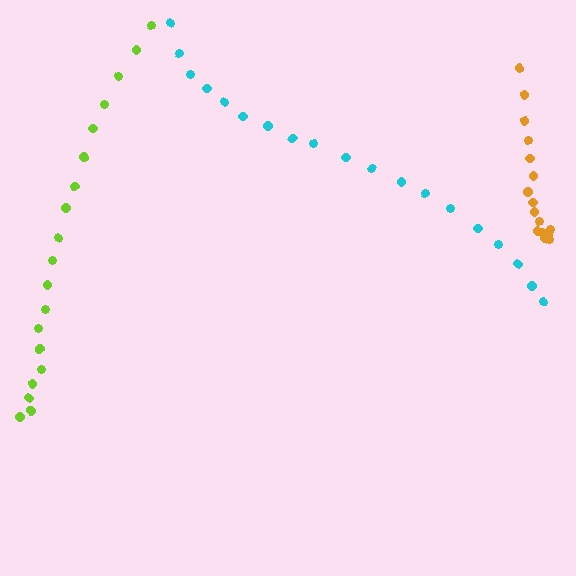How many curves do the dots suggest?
There are 3 distinct paths.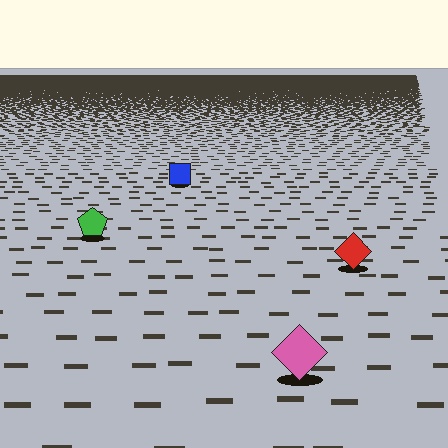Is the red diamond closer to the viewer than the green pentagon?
Yes. The red diamond is closer — you can tell from the texture gradient: the ground texture is coarser near it.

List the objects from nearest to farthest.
From nearest to farthest: the pink diamond, the red diamond, the green pentagon, the blue square.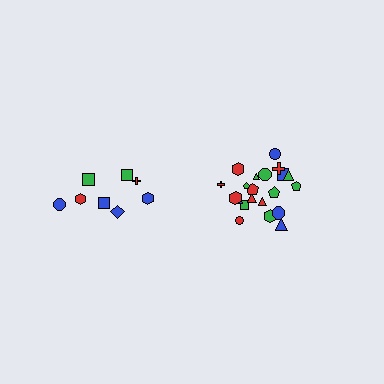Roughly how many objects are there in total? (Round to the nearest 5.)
Roughly 30 objects in total.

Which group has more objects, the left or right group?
The right group.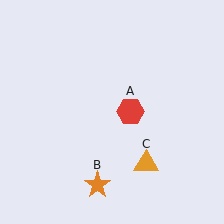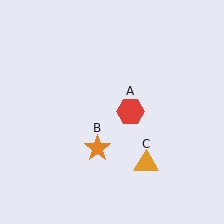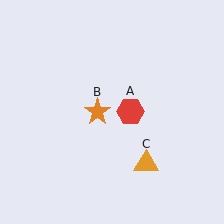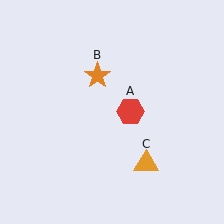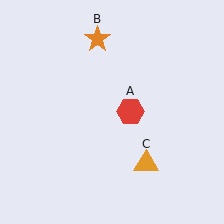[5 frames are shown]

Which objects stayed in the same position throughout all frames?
Red hexagon (object A) and orange triangle (object C) remained stationary.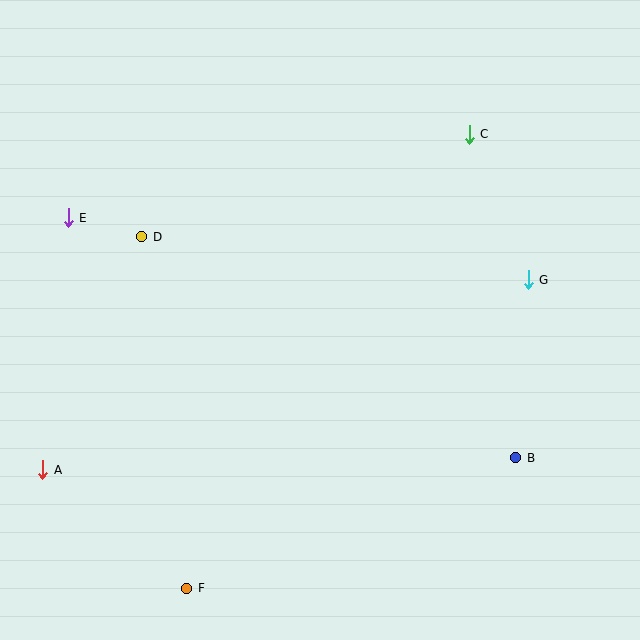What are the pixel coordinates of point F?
Point F is at (187, 588).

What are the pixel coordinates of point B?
Point B is at (516, 458).